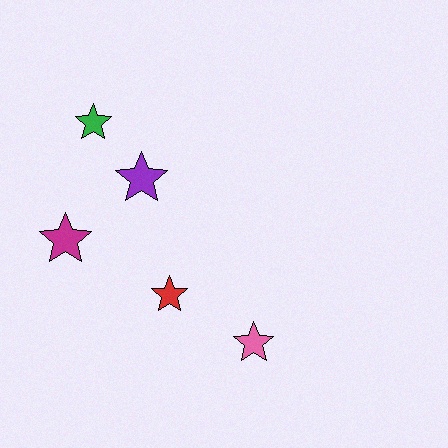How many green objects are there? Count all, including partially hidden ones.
There is 1 green object.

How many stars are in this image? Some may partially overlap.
There are 5 stars.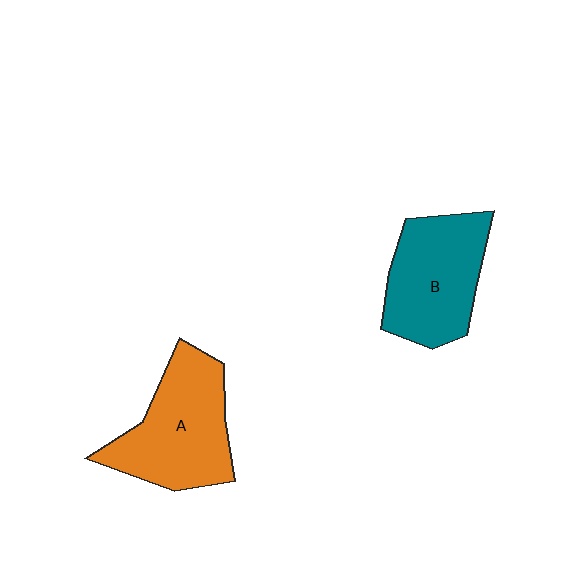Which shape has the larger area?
Shape A (orange).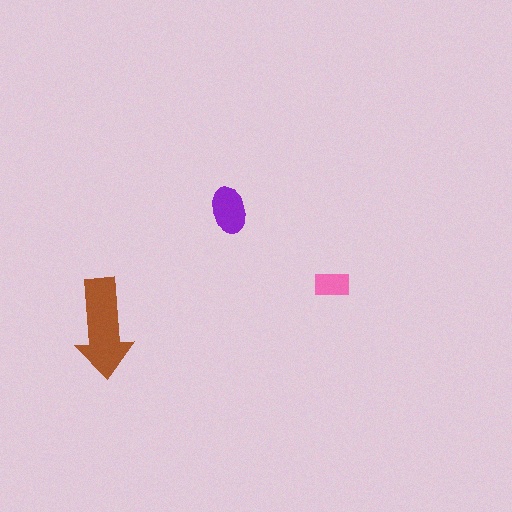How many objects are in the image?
There are 3 objects in the image.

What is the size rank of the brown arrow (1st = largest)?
1st.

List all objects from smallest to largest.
The pink rectangle, the purple ellipse, the brown arrow.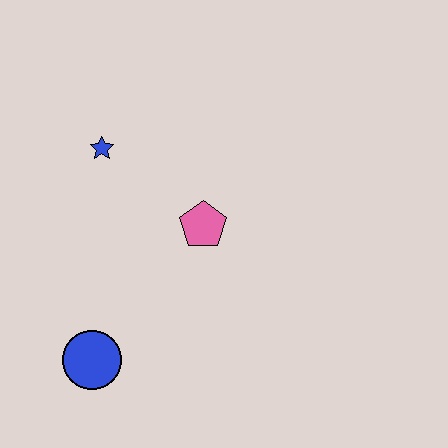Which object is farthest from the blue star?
The blue circle is farthest from the blue star.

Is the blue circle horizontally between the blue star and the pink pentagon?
No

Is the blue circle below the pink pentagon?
Yes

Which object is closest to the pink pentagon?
The blue star is closest to the pink pentagon.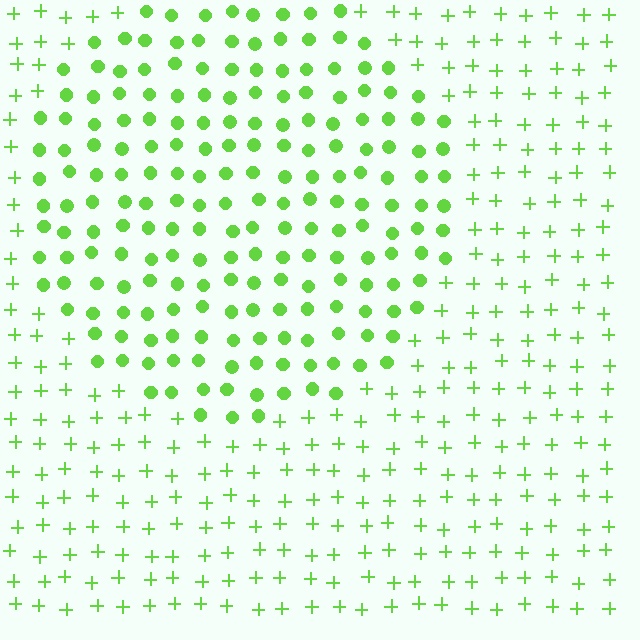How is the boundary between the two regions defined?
The boundary is defined by a change in element shape: circles inside vs. plus signs outside. All elements share the same color and spacing.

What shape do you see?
I see a circle.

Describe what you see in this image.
The image is filled with small lime elements arranged in a uniform grid. A circle-shaped region contains circles, while the surrounding area contains plus signs. The boundary is defined purely by the change in element shape.